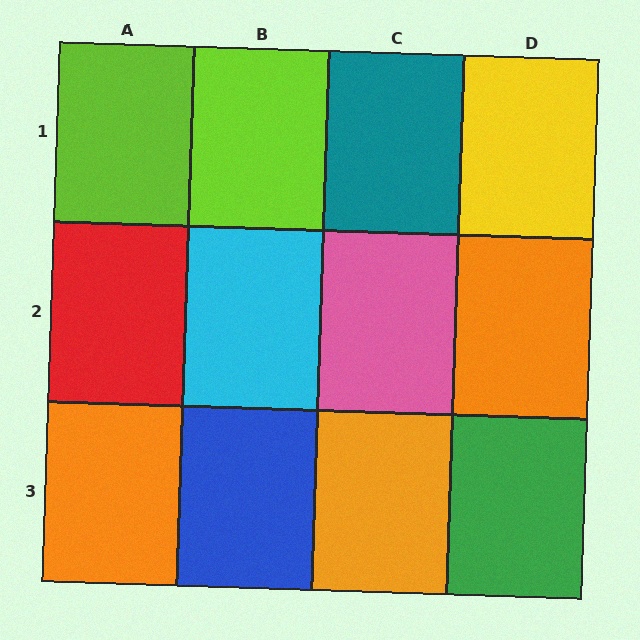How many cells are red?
1 cell is red.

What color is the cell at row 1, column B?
Lime.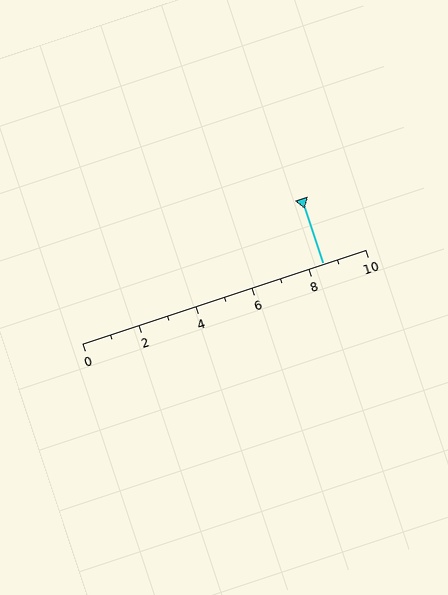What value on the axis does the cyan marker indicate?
The marker indicates approximately 8.5.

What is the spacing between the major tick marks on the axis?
The major ticks are spaced 2 apart.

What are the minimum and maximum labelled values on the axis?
The axis runs from 0 to 10.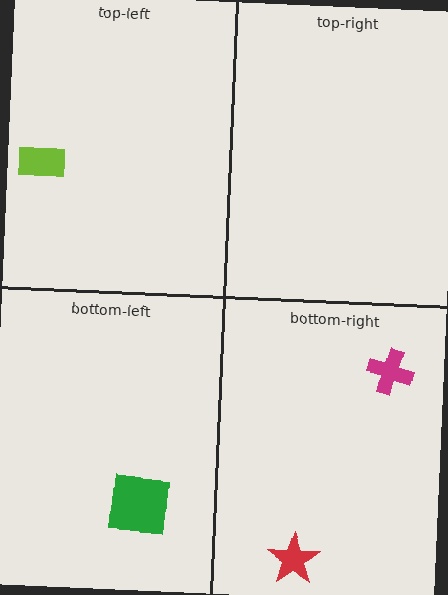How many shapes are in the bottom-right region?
2.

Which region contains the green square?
The bottom-left region.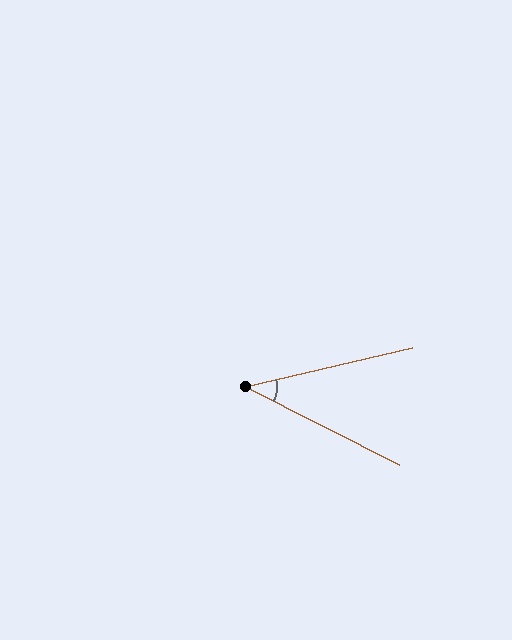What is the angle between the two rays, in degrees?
Approximately 40 degrees.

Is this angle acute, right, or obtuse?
It is acute.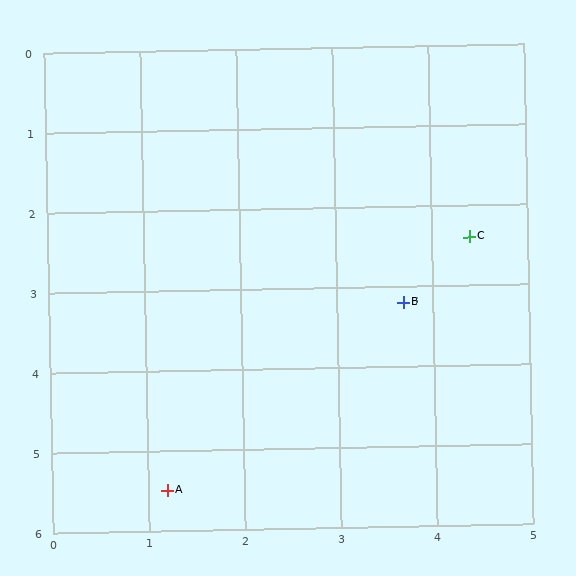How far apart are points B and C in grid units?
Points B and C are about 1.1 grid units apart.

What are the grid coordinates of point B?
Point B is at approximately (3.7, 3.2).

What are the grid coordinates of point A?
Point A is at approximately (1.2, 5.5).